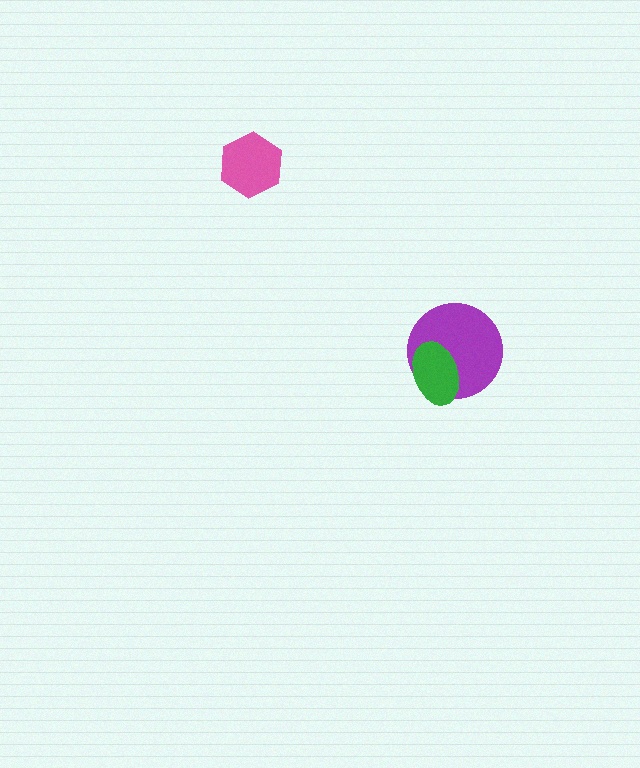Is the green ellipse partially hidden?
No, no other shape covers it.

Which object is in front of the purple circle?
The green ellipse is in front of the purple circle.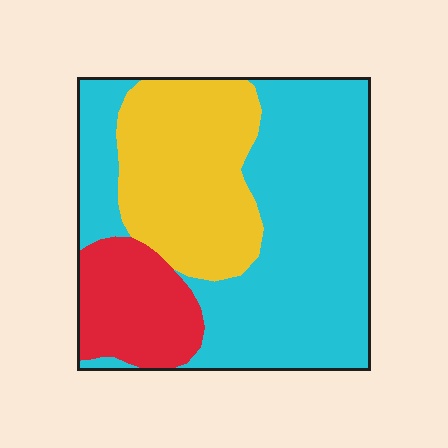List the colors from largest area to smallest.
From largest to smallest: cyan, yellow, red.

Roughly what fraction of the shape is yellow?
Yellow covers around 30% of the shape.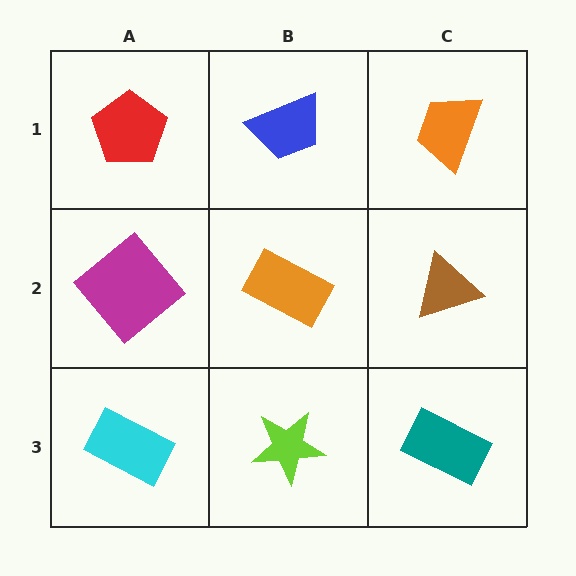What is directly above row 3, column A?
A magenta diamond.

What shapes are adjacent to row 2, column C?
An orange trapezoid (row 1, column C), a teal rectangle (row 3, column C), an orange rectangle (row 2, column B).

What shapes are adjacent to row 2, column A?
A red pentagon (row 1, column A), a cyan rectangle (row 3, column A), an orange rectangle (row 2, column B).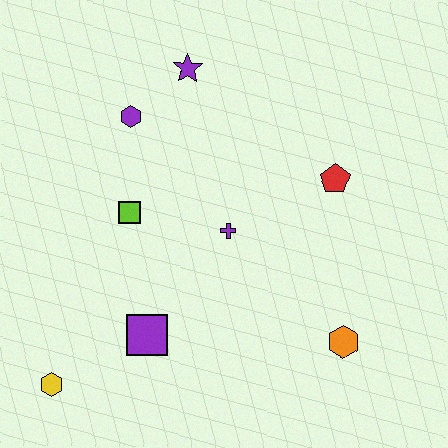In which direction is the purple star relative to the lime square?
The purple star is above the lime square.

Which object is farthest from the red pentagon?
The yellow hexagon is farthest from the red pentagon.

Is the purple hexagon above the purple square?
Yes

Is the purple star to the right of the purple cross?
No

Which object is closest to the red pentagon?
The purple cross is closest to the red pentagon.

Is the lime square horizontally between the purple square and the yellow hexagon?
Yes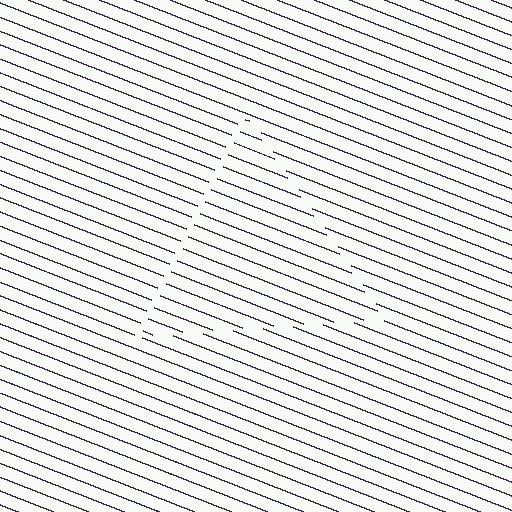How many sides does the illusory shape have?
3 sides — the line-ends trace a triangle.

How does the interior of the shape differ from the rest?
The interior of the shape contains the same grating, shifted by half a period — the contour is defined by the phase discontinuity where line-ends from the inner and outer gratings abut.